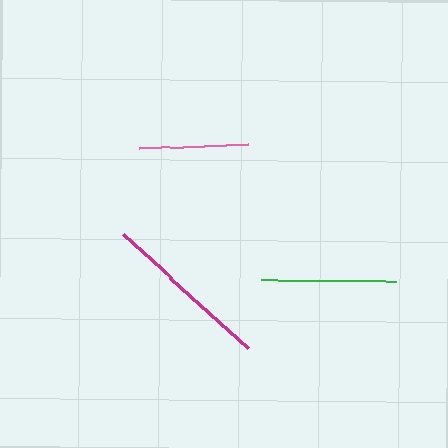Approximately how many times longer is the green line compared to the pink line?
The green line is approximately 1.2 times the length of the pink line.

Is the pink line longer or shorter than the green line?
The green line is longer than the pink line.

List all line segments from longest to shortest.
From longest to shortest: magenta, green, pink.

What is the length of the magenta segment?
The magenta segment is approximately 168 pixels long.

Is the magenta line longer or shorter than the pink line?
The magenta line is longer than the pink line.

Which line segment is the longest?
The magenta line is the longest at approximately 168 pixels.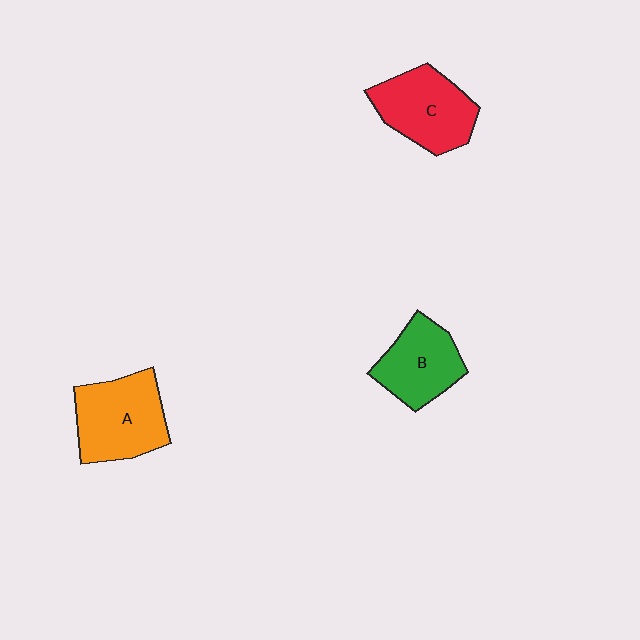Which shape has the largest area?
Shape A (orange).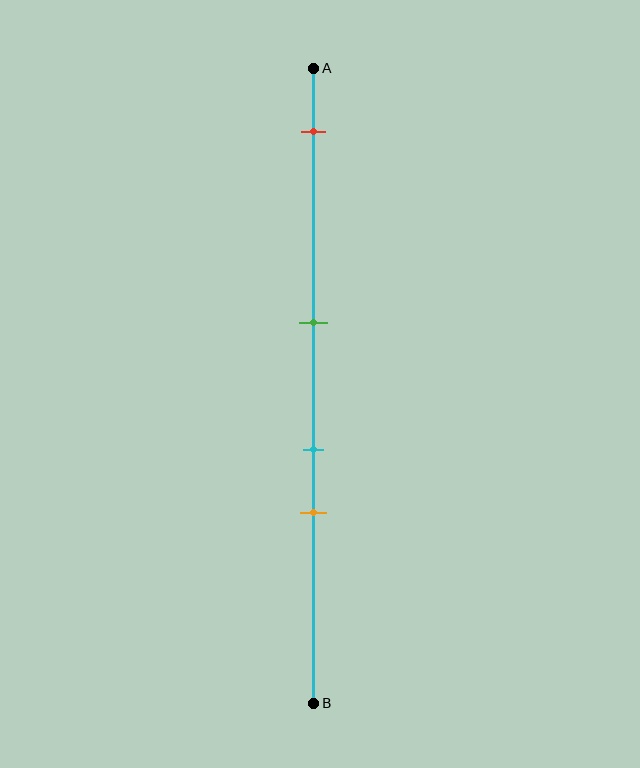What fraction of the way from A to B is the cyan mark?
The cyan mark is approximately 60% (0.6) of the way from A to B.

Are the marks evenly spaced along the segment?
No, the marks are not evenly spaced.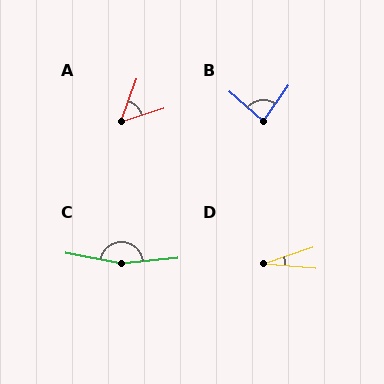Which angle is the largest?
C, at approximately 164 degrees.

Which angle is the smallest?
D, at approximately 23 degrees.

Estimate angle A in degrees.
Approximately 52 degrees.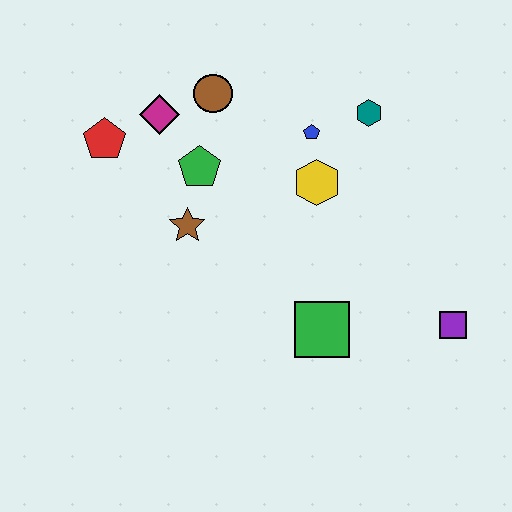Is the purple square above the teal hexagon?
No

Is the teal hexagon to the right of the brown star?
Yes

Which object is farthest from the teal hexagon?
The red pentagon is farthest from the teal hexagon.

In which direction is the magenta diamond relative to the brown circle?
The magenta diamond is to the left of the brown circle.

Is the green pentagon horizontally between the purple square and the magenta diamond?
Yes